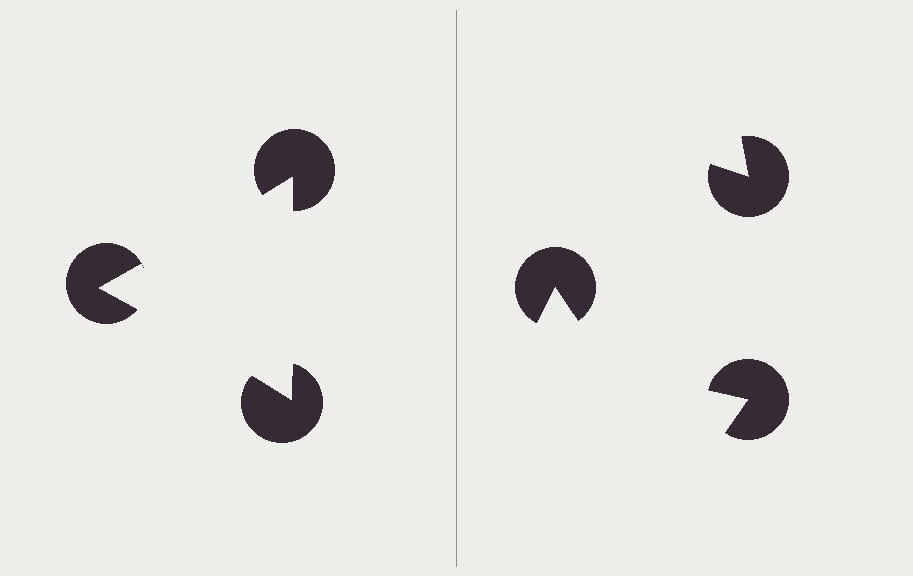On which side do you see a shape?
An illusory triangle appears on the left side. On the right side the wedge cuts are rotated, so no coherent shape forms.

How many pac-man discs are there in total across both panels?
6 — 3 on each side.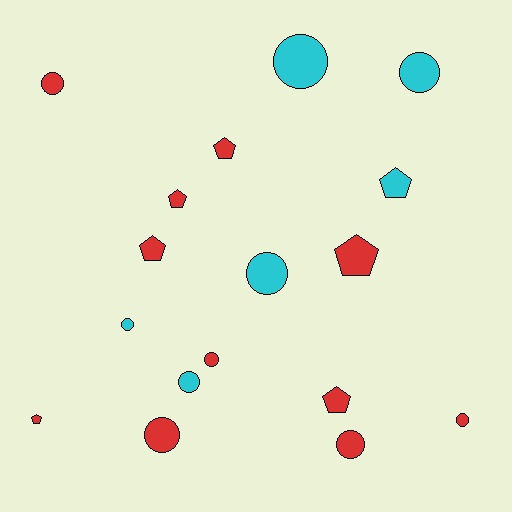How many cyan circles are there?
There are 5 cyan circles.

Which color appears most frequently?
Red, with 11 objects.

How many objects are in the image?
There are 17 objects.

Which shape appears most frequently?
Circle, with 10 objects.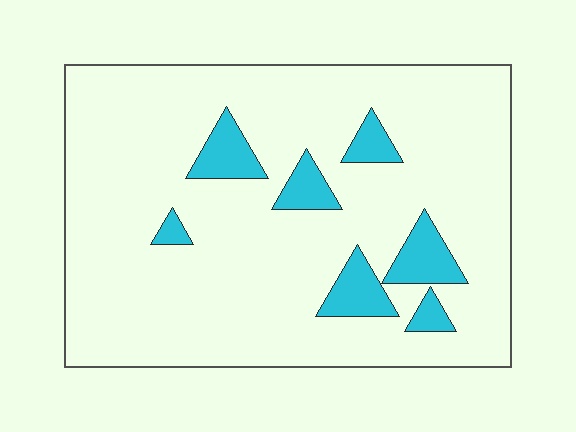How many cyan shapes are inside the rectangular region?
7.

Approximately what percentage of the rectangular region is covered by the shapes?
Approximately 10%.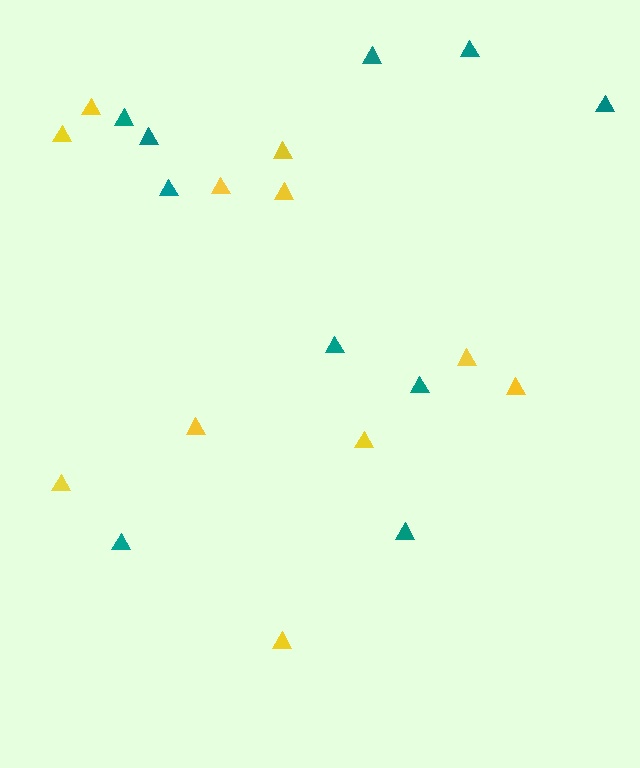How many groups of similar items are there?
There are 2 groups: one group of teal triangles (10) and one group of yellow triangles (11).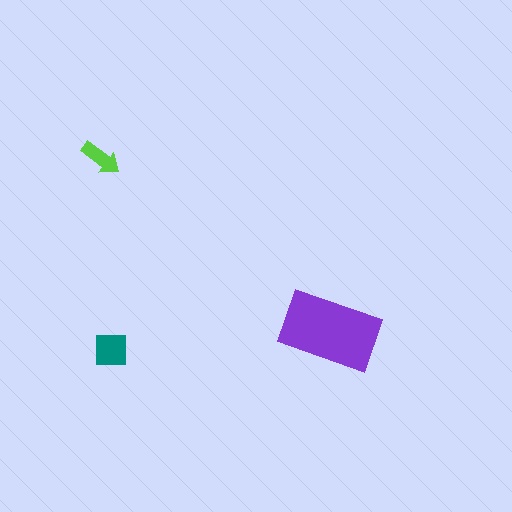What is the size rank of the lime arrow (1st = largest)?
3rd.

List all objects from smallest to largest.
The lime arrow, the teal square, the purple rectangle.